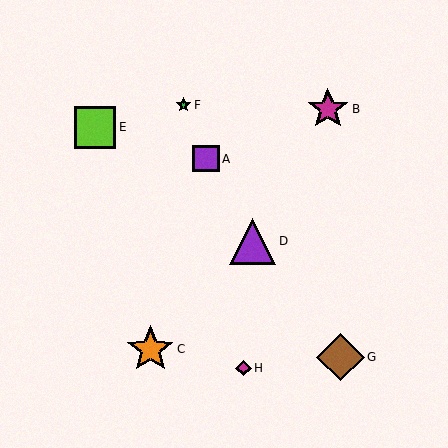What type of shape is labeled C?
Shape C is an orange star.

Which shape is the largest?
The brown diamond (labeled G) is the largest.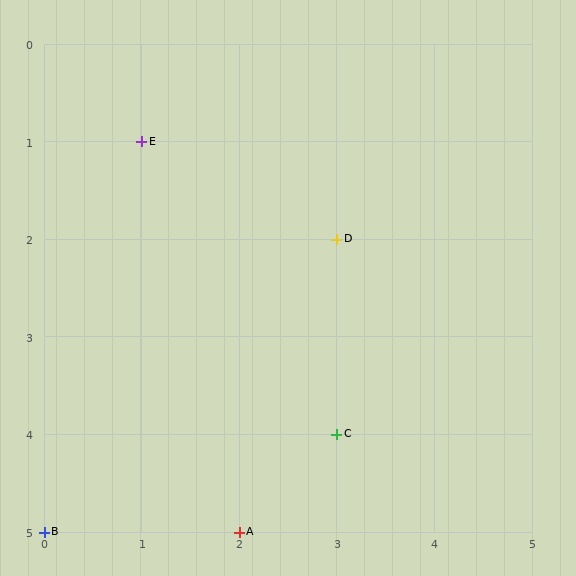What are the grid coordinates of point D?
Point D is at grid coordinates (3, 2).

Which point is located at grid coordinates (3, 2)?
Point D is at (3, 2).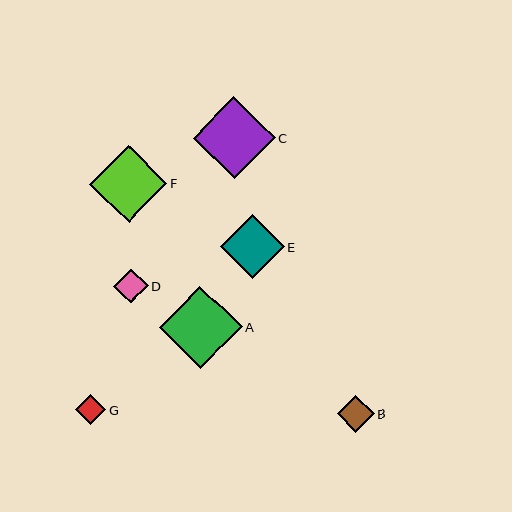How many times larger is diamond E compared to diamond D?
Diamond E is approximately 1.8 times the size of diamond D.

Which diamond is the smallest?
Diamond G is the smallest with a size of approximately 30 pixels.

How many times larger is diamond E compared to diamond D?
Diamond E is approximately 1.8 times the size of diamond D.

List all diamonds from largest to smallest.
From largest to smallest: A, C, F, E, B, D, G.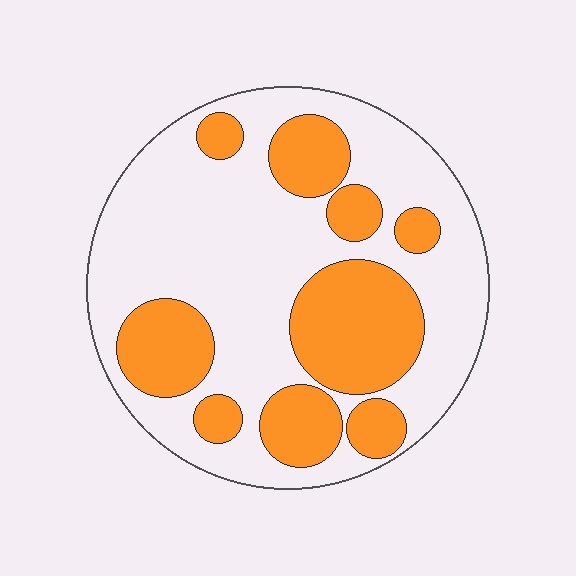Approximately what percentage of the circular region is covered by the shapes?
Approximately 35%.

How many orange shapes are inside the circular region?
9.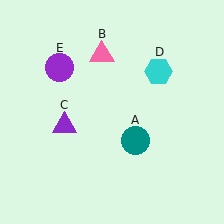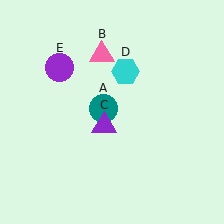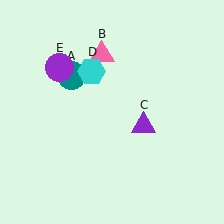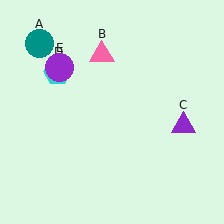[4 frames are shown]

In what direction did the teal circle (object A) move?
The teal circle (object A) moved up and to the left.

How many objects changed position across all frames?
3 objects changed position: teal circle (object A), purple triangle (object C), cyan hexagon (object D).